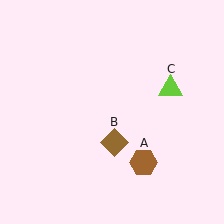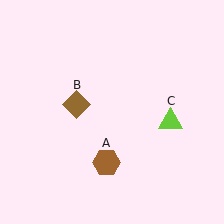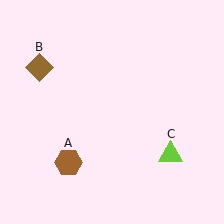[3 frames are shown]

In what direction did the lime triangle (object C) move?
The lime triangle (object C) moved down.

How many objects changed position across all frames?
3 objects changed position: brown hexagon (object A), brown diamond (object B), lime triangle (object C).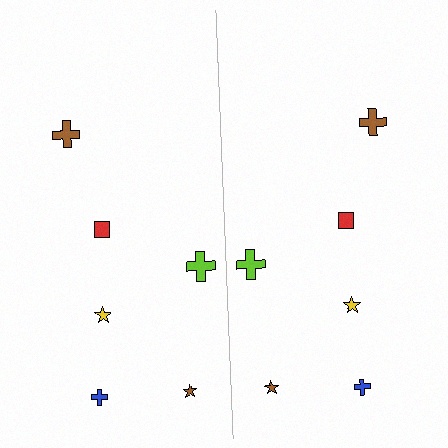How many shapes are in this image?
There are 12 shapes in this image.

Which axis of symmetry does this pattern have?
The pattern has a vertical axis of symmetry running through the center of the image.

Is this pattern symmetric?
Yes, this pattern has bilateral (reflection) symmetry.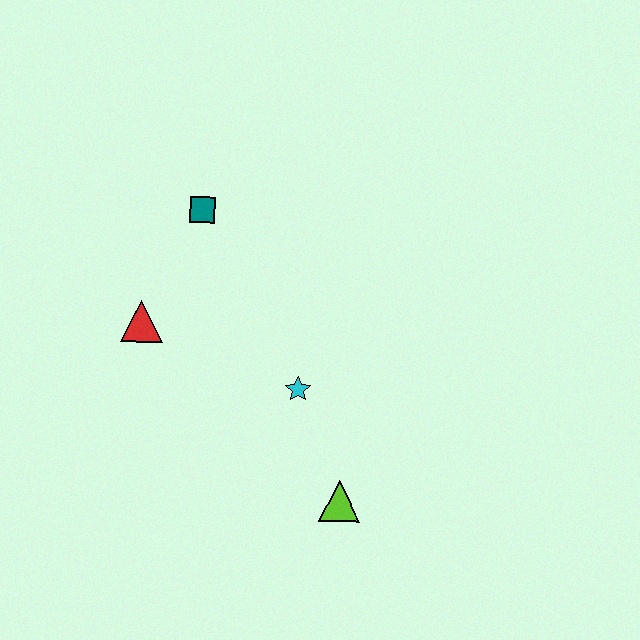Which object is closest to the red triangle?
The teal square is closest to the red triangle.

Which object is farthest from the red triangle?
The lime triangle is farthest from the red triangle.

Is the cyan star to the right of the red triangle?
Yes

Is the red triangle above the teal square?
No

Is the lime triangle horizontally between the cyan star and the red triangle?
No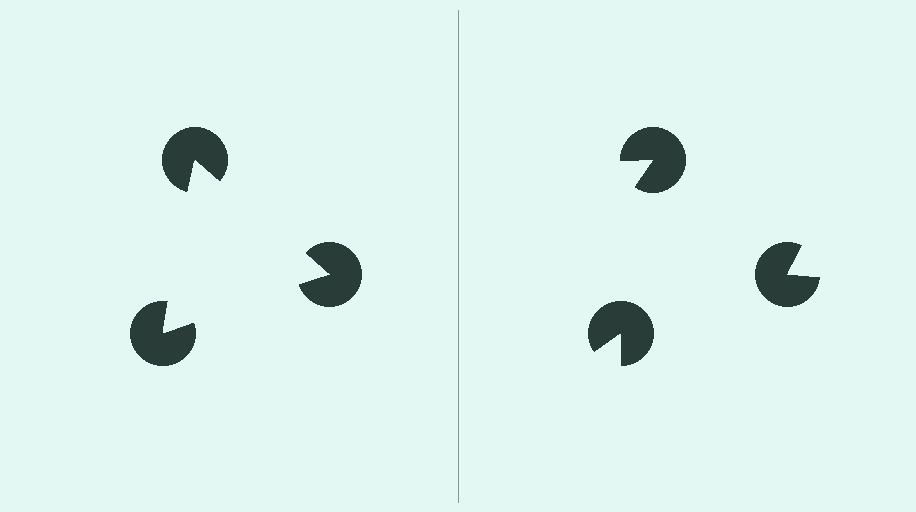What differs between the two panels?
The pac-man discs are positioned identically on both sides; only the wedge orientations differ. On the left they align to a triangle; on the right they are misaligned.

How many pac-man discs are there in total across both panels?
6 — 3 on each side.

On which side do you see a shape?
An illusory triangle appears on the left side. On the right side the wedge cuts are rotated, so no coherent shape forms.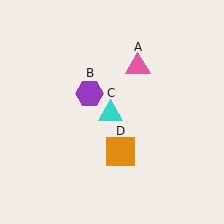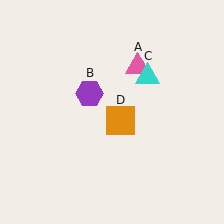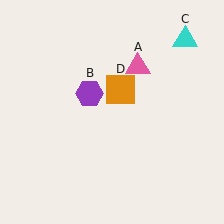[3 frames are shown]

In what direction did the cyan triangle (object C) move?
The cyan triangle (object C) moved up and to the right.